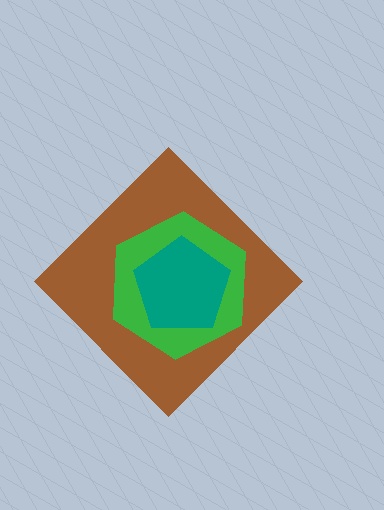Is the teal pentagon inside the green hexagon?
Yes.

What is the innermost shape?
The teal pentagon.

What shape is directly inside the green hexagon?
The teal pentagon.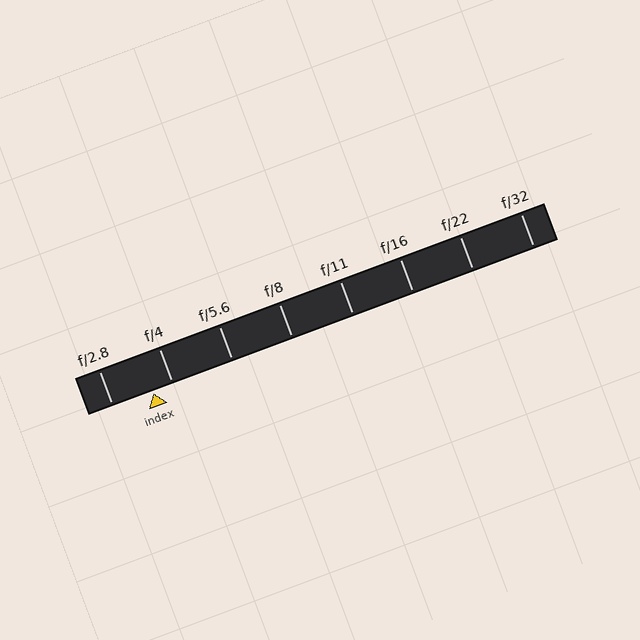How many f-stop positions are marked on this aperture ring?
There are 8 f-stop positions marked.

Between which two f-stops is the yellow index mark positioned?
The index mark is between f/2.8 and f/4.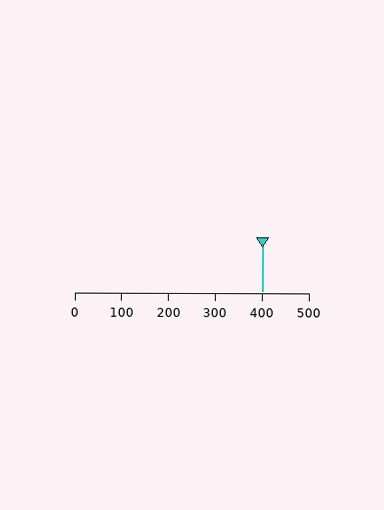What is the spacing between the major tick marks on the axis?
The major ticks are spaced 100 apart.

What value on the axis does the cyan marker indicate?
The marker indicates approximately 400.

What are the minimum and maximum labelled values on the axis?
The axis runs from 0 to 500.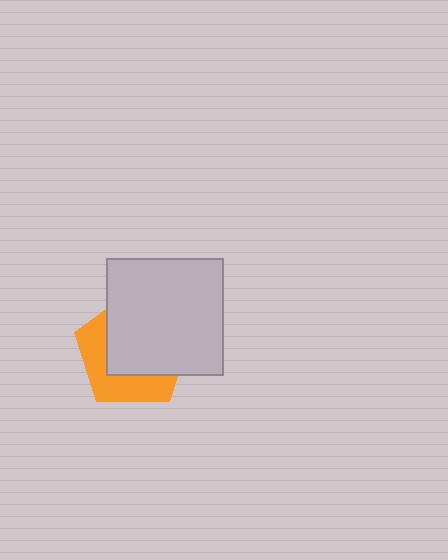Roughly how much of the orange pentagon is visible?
A small part of it is visible (roughly 39%).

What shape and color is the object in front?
The object in front is a light gray square.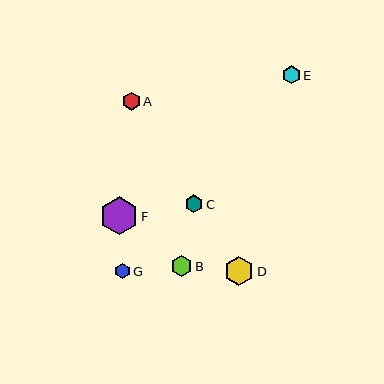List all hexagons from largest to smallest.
From largest to smallest: F, D, B, E, A, C, G.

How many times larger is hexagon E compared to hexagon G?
Hexagon E is approximately 1.2 times the size of hexagon G.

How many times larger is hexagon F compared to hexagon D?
Hexagon F is approximately 1.3 times the size of hexagon D.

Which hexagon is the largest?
Hexagon F is the largest with a size of approximately 38 pixels.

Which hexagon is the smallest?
Hexagon G is the smallest with a size of approximately 16 pixels.